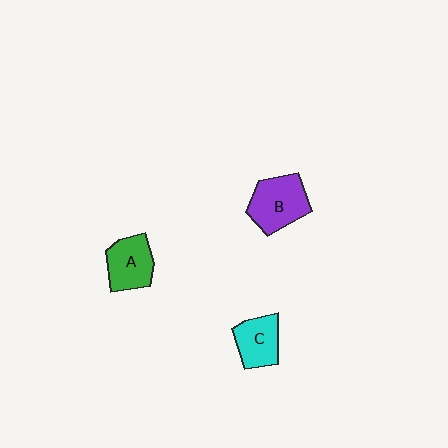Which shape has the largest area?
Shape B (purple).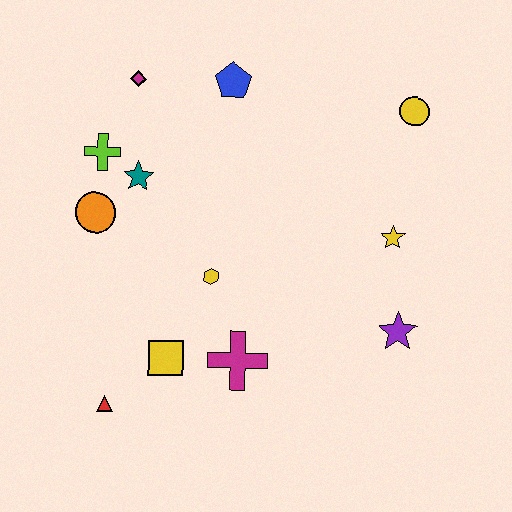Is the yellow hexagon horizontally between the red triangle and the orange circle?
No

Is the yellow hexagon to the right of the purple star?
No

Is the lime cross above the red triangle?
Yes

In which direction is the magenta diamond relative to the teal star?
The magenta diamond is above the teal star.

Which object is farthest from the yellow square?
The yellow circle is farthest from the yellow square.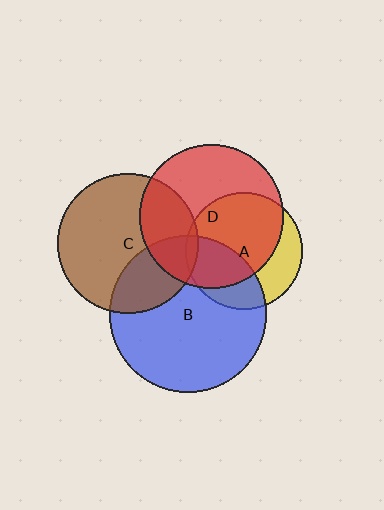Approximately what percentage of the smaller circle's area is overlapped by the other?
Approximately 35%.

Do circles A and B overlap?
Yes.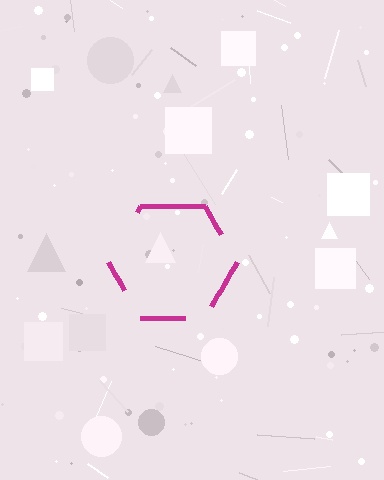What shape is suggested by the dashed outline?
The dashed outline suggests a hexagon.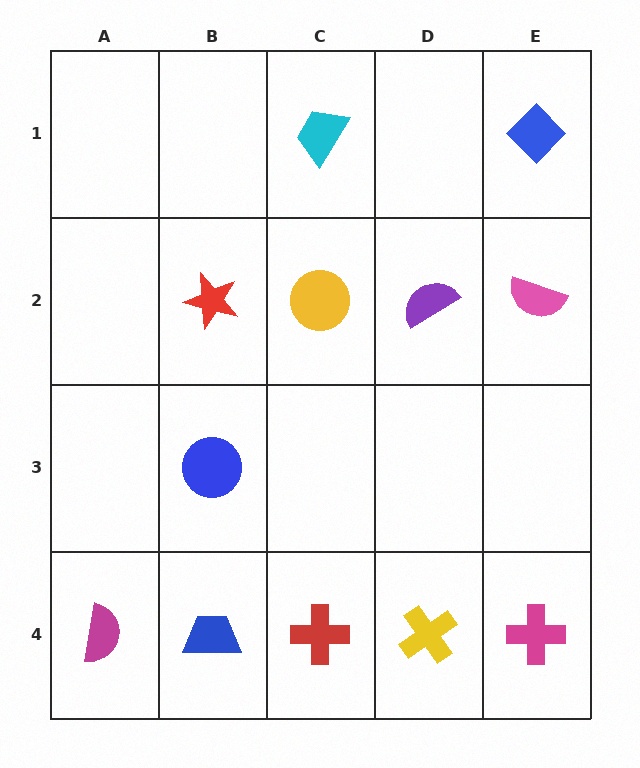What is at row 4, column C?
A red cross.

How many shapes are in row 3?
1 shape.